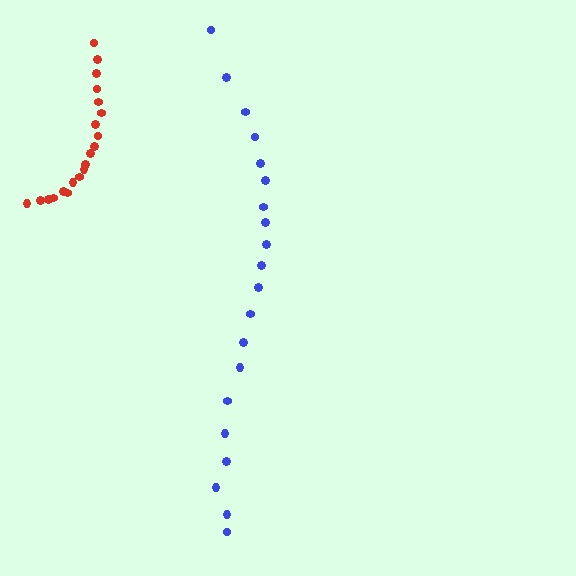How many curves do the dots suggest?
There are 2 distinct paths.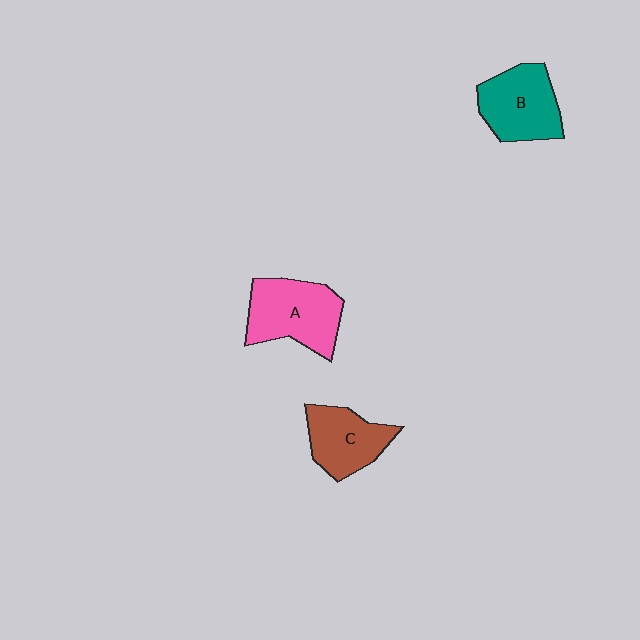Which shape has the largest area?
Shape A (pink).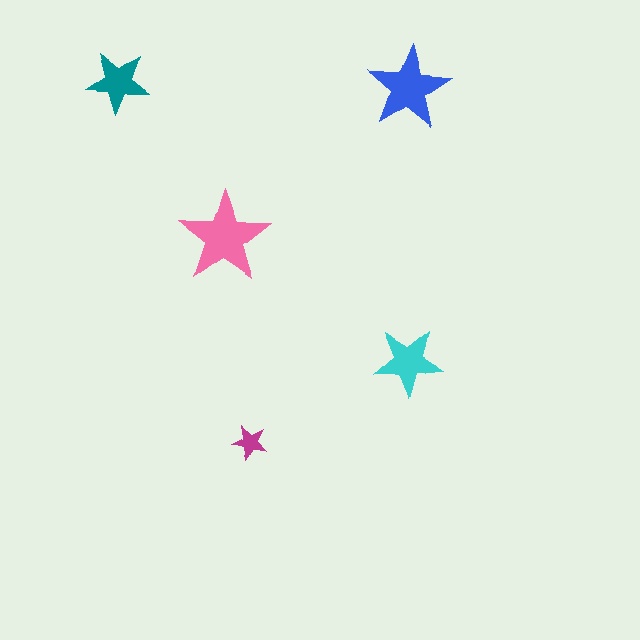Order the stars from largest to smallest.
the pink one, the blue one, the cyan one, the teal one, the magenta one.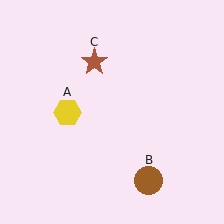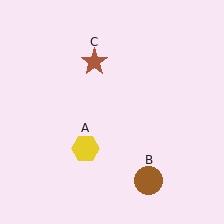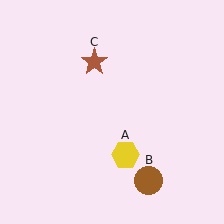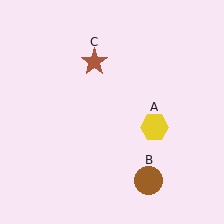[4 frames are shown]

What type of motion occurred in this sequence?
The yellow hexagon (object A) rotated counterclockwise around the center of the scene.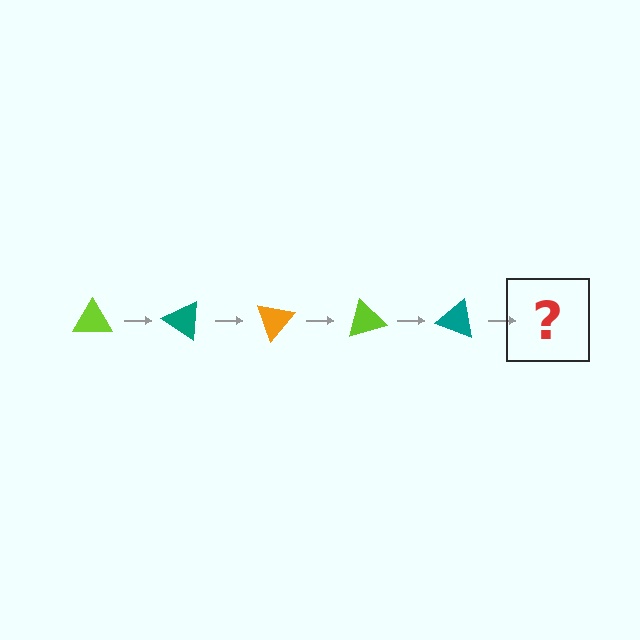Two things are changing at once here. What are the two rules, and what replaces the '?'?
The two rules are that it rotates 35 degrees each step and the color cycles through lime, teal, and orange. The '?' should be an orange triangle, rotated 175 degrees from the start.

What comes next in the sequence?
The next element should be an orange triangle, rotated 175 degrees from the start.